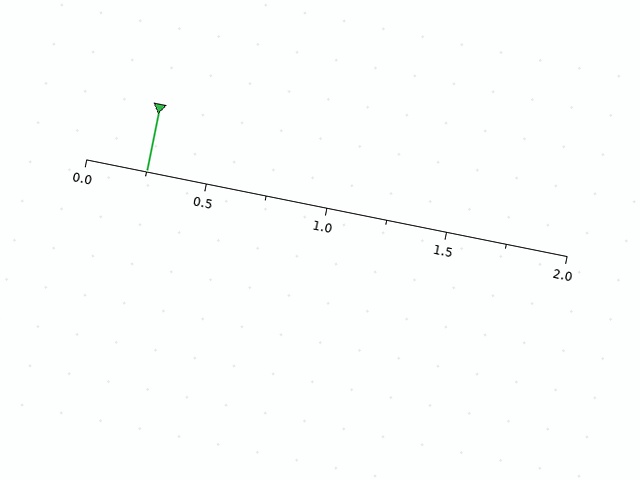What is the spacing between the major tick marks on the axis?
The major ticks are spaced 0.5 apart.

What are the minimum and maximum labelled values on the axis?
The axis runs from 0.0 to 2.0.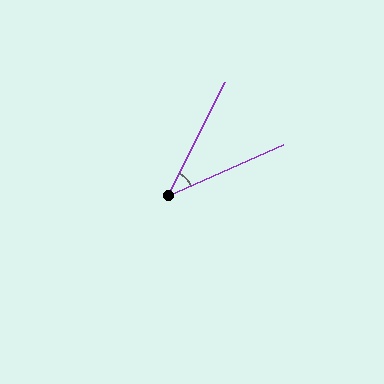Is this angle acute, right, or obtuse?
It is acute.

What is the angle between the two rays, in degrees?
Approximately 39 degrees.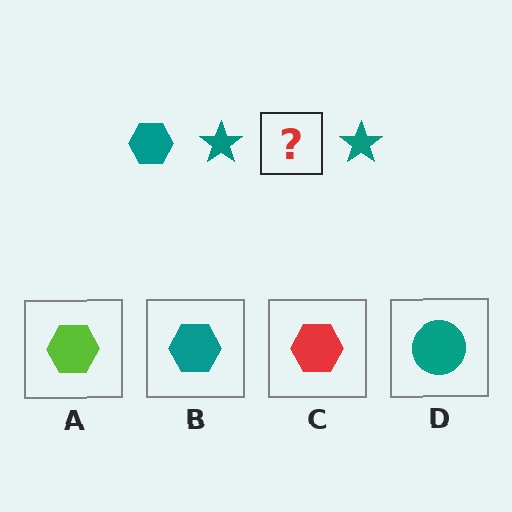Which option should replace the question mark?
Option B.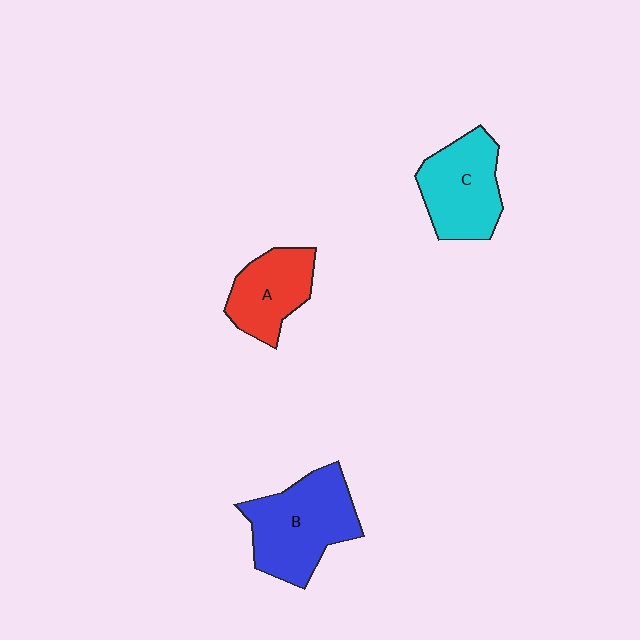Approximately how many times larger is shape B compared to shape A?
Approximately 1.5 times.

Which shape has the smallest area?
Shape A (red).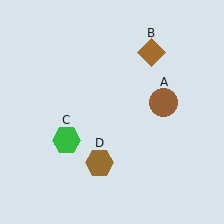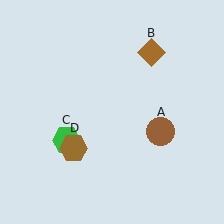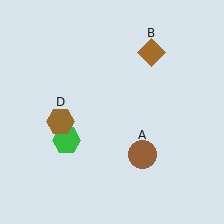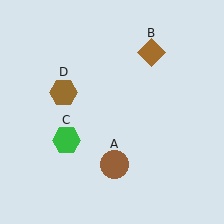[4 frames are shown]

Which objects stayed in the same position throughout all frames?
Brown diamond (object B) and green hexagon (object C) remained stationary.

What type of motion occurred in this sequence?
The brown circle (object A), brown hexagon (object D) rotated clockwise around the center of the scene.